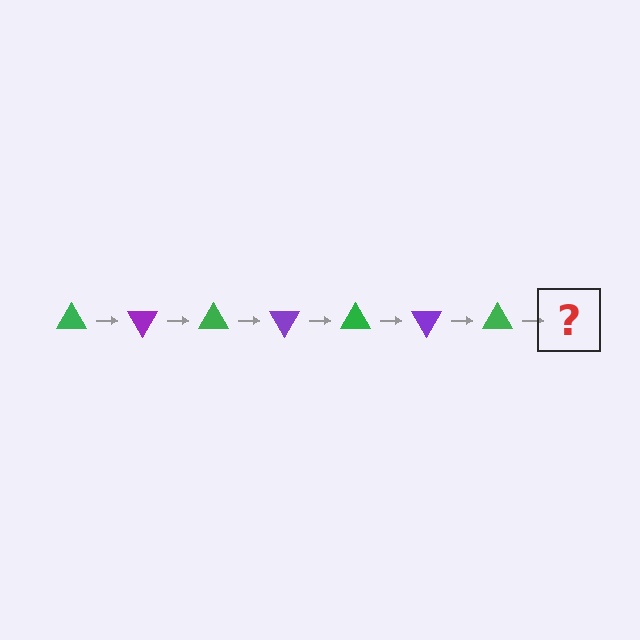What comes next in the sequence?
The next element should be a purple triangle, rotated 420 degrees from the start.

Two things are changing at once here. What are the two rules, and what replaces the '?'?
The two rules are that it rotates 60 degrees each step and the color cycles through green and purple. The '?' should be a purple triangle, rotated 420 degrees from the start.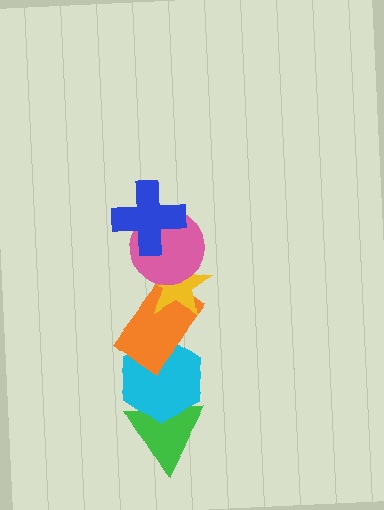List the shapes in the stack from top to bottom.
From top to bottom: the blue cross, the pink circle, the yellow star, the orange rectangle, the cyan hexagon, the green triangle.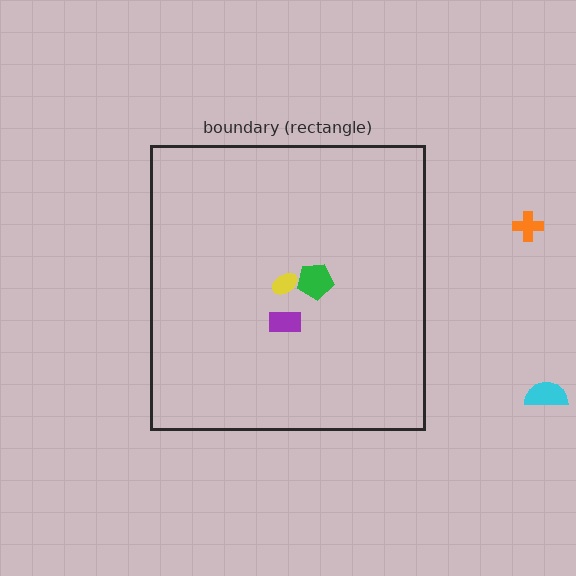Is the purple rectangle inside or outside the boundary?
Inside.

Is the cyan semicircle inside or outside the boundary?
Outside.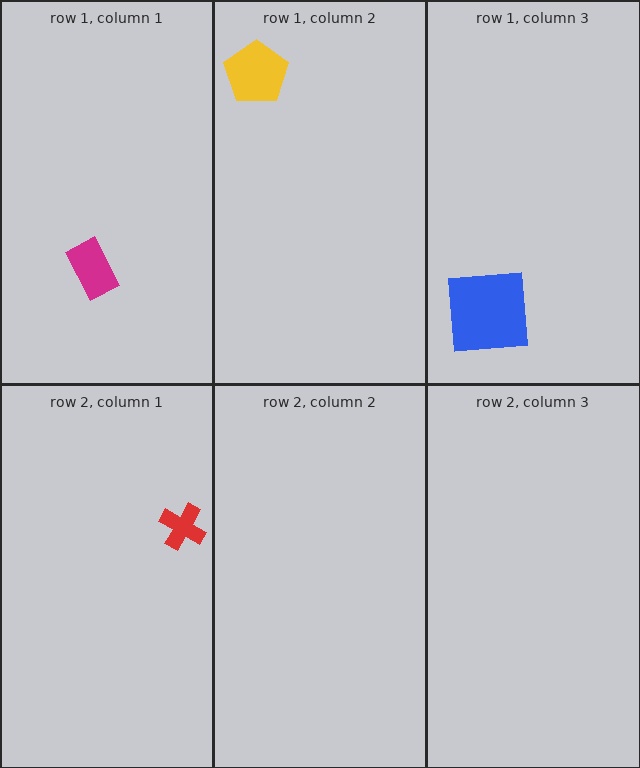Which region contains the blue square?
The row 1, column 3 region.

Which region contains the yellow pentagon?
The row 1, column 2 region.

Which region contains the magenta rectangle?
The row 1, column 1 region.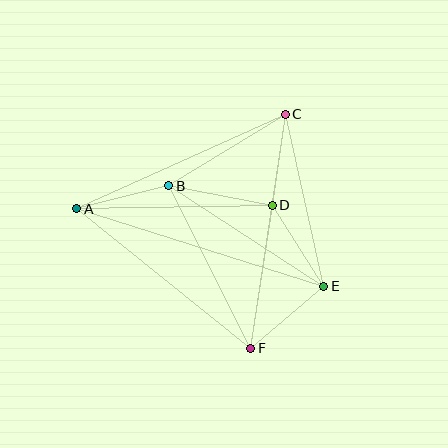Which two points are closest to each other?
Points C and D are closest to each other.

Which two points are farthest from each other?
Points A and E are farthest from each other.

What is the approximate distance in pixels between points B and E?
The distance between B and E is approximately 185 pixels.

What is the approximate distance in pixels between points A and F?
The distance between A and F is approximately 223 pixels.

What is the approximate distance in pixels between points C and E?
The distance between C and E is approximately 176 pixels.